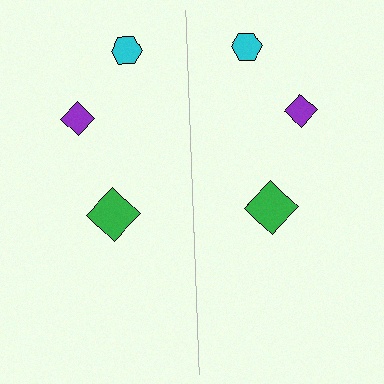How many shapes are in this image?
There are 6 shapes in this image.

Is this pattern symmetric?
Yes, this pattern has bilateral (reflection) symmetry.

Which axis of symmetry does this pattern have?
The pattern has a vertical axis of symmetry running through the center of the image.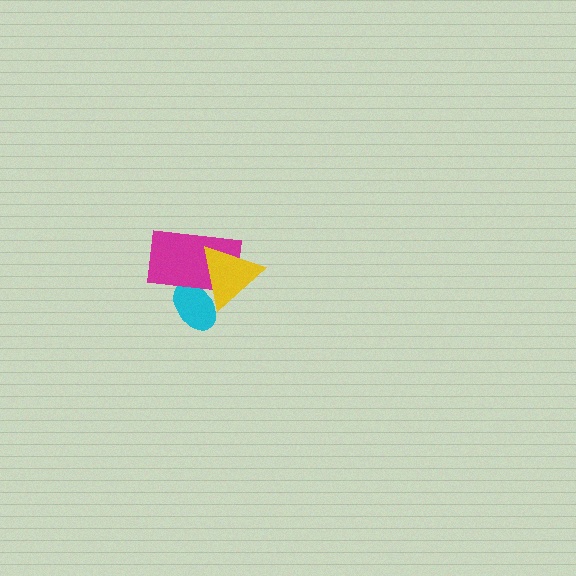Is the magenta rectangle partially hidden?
Yes, it is partially covered by another shape.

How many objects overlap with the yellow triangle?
2 objects overlap with the yellow triangle.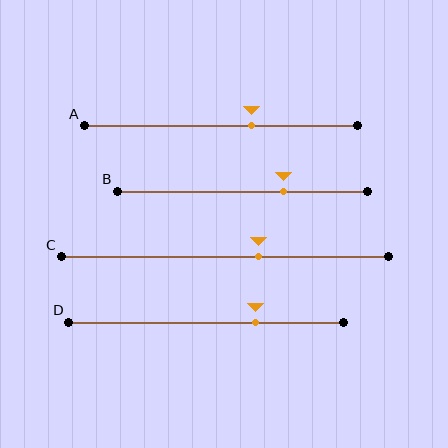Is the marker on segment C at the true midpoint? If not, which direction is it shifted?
No, the marker on segment C is shifted to the right by about 10% of the segment length.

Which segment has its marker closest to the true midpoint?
Segment C has its marker closest to the true midpoint.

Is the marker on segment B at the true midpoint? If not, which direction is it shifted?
No, the marker on segment B is shifted to the right by about 16% of the segment length.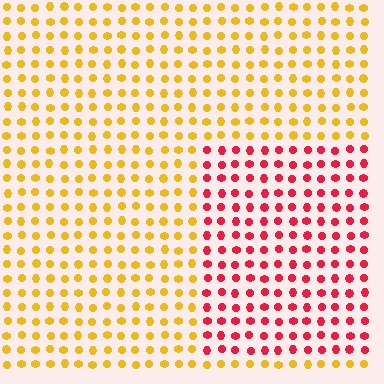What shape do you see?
I see a rectangle.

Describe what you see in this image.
The image is filled with small yellow elements in a uniform arrangement. A rectangle-shaped region is visible where the elements are tinted to a slightly different hue, forming a subtle color boundary.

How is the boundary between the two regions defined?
The boundary is defined purely by a slight shift in hue (about 58 degrees). Spacing, size, and orientation are identical on both sides.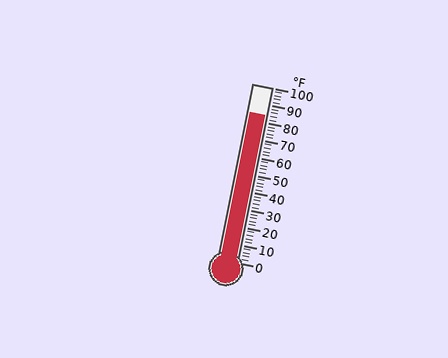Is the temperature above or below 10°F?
The temperature is above 10°F.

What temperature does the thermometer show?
The thermometer shows approximately 84°F.